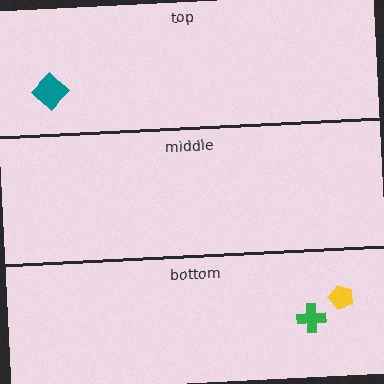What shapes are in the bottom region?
The green cross, the yellow pentagon.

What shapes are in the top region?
The teal diamond.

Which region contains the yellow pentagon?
The bottom region.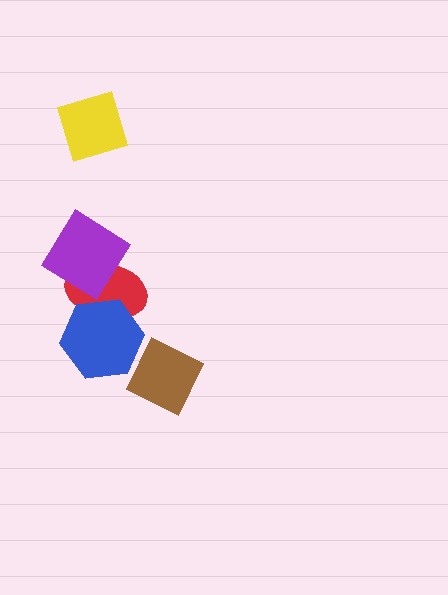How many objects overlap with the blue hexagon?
1 object overlaps with the blue hexagon.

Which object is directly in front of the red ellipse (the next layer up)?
The purple diamond is directly in front of the red ellipse.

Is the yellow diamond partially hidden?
No, no other shape covers it.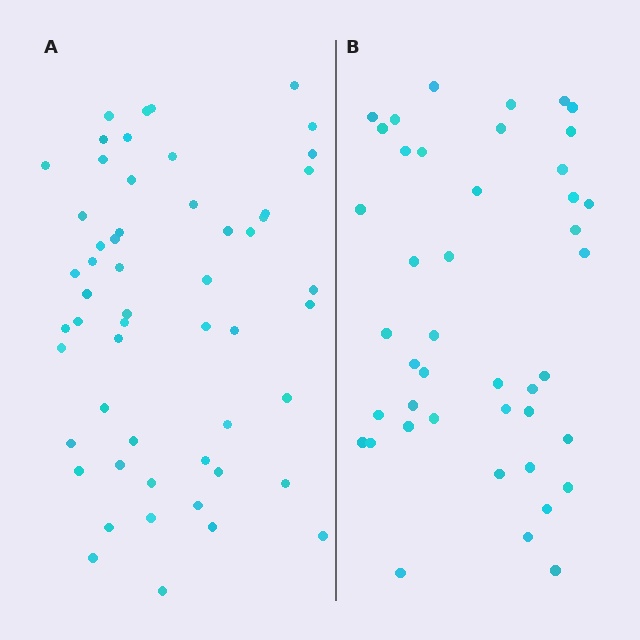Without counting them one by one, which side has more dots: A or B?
Region A (the left region) has more dots.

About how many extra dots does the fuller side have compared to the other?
Region A has roughly 12 or so more dots than region B.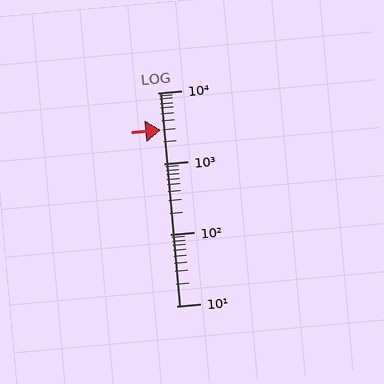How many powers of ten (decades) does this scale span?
The scale spans 3 decades, from 10 to 10000.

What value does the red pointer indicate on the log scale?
The pointer indicates approximately 3000.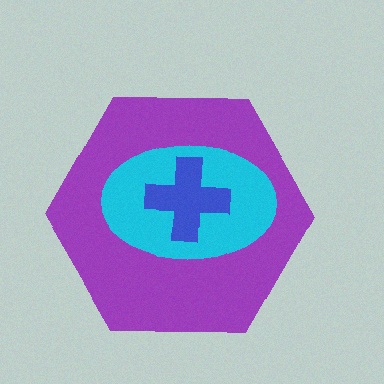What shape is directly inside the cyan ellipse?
The blue cross.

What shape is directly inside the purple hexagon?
The cyan ellipse.